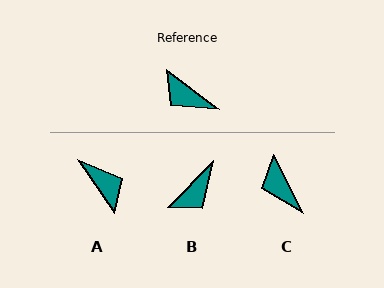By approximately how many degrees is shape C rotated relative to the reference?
Approximately 25 degrees clockwise.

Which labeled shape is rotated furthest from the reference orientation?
A, about 163 degrees away.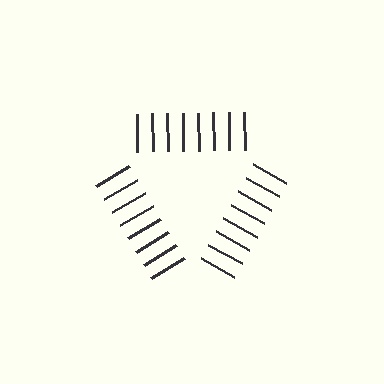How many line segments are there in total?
24 — 8 along each of the 3 edges.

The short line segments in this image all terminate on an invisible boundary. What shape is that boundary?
An illusory triangle — the line segments terminate on its edges but no continuous stroke is drawn.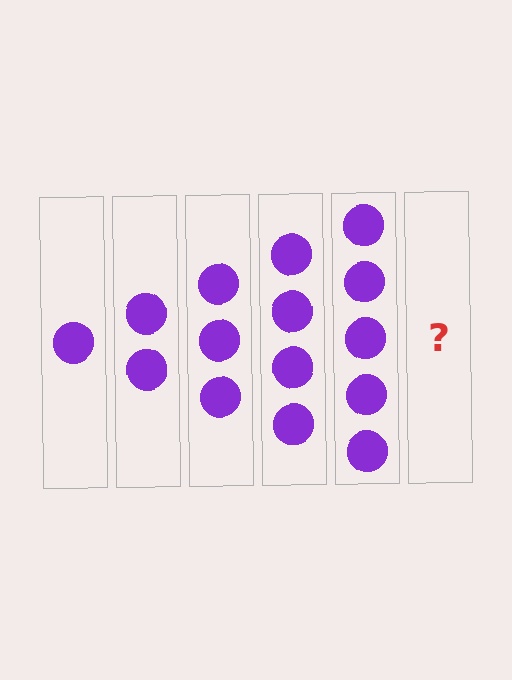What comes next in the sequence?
The next element should be 6 circles.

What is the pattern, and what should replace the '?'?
The pattern is that each step adds one more circle. The '?' should be 6 circles.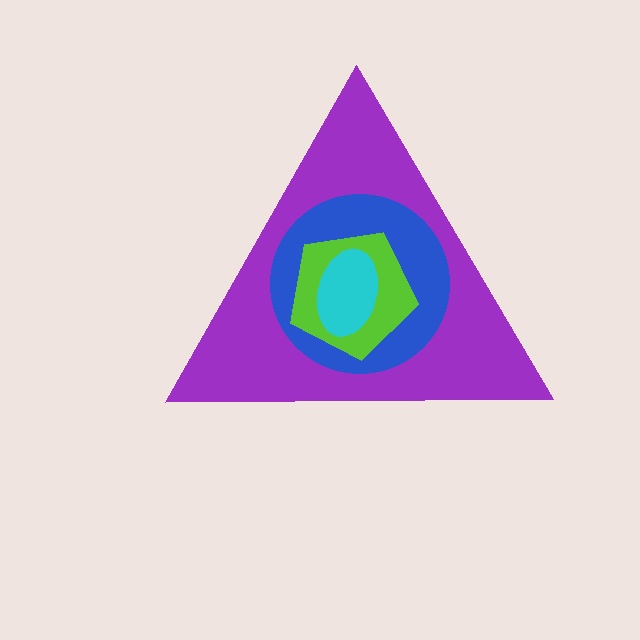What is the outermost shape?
The purple triangle.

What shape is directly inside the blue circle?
The lime pentagon.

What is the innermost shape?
The cyan ellipse.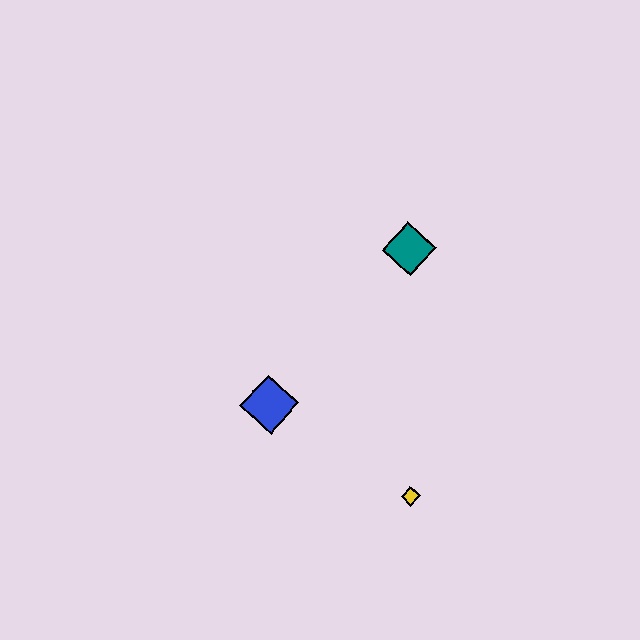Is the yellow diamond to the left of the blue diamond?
No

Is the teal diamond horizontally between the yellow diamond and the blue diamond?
No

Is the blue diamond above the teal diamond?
No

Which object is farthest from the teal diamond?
The yellow diamond is farthest from the teal diamond.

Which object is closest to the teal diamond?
The blue diamond is closest to the teal diamond.